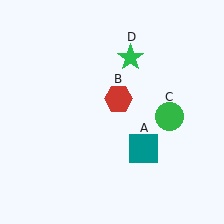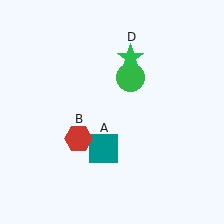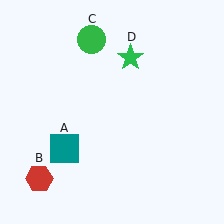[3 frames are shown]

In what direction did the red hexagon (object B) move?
The red hexagon (object B) moved down and to the left.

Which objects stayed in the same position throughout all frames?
Green star (object D) remained stationary.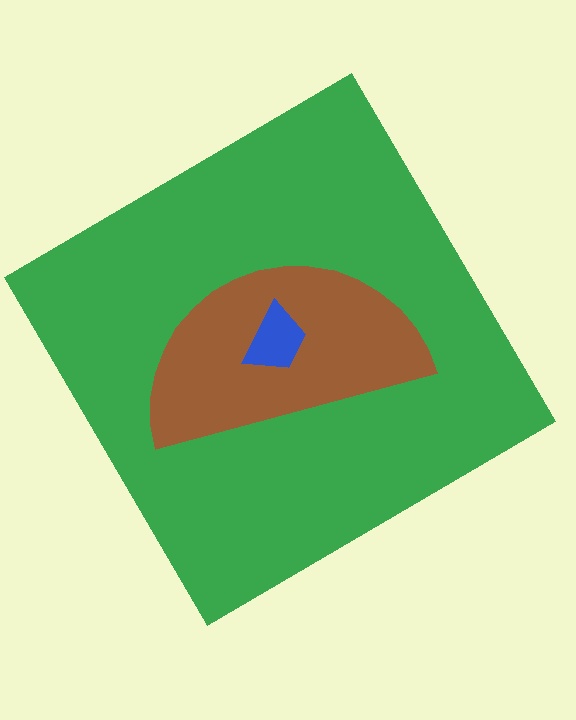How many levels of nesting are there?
3.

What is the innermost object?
The blue trapezoid.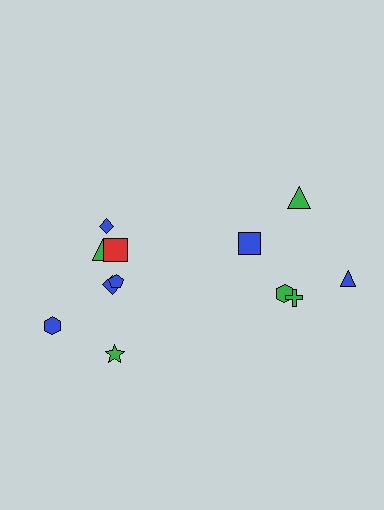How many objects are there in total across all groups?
There are 12 objects.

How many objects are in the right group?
There are 5 objects.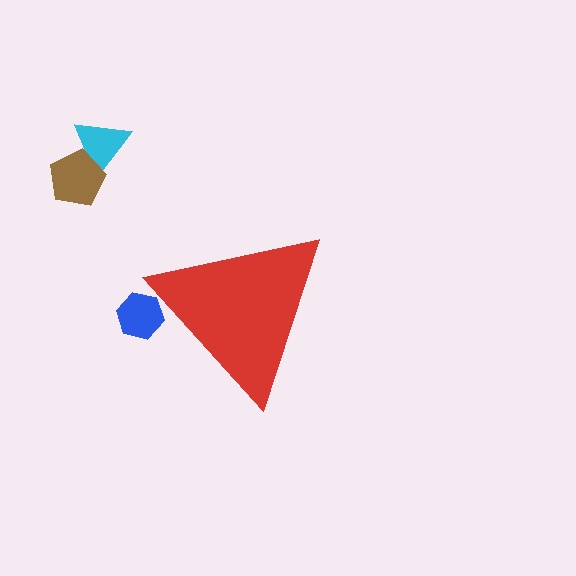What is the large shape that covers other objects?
A red triangle.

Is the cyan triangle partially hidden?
No, the cyan triangle is fully visible.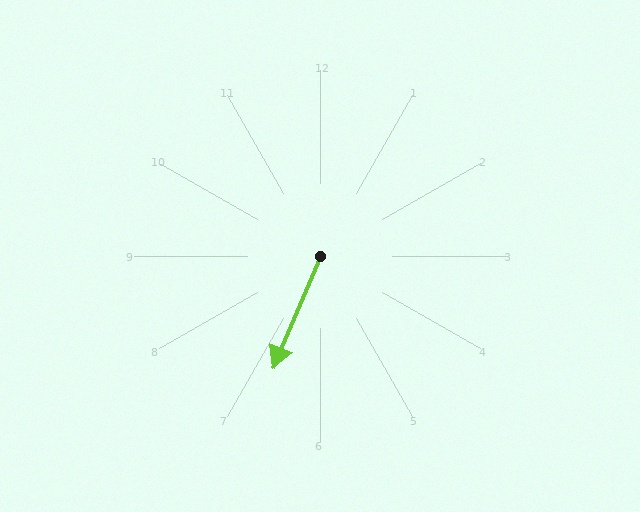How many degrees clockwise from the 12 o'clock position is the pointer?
Approximately 203 degrees.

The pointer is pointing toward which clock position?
Roughly 7 o'clock.